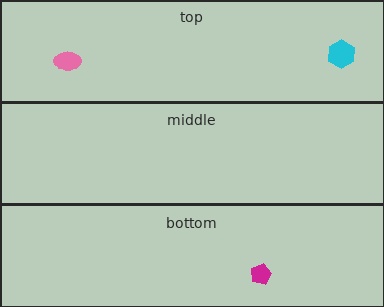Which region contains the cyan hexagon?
The top region.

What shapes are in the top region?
The pink ellipse, the cyan hexagon.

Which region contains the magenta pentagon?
The bottom region.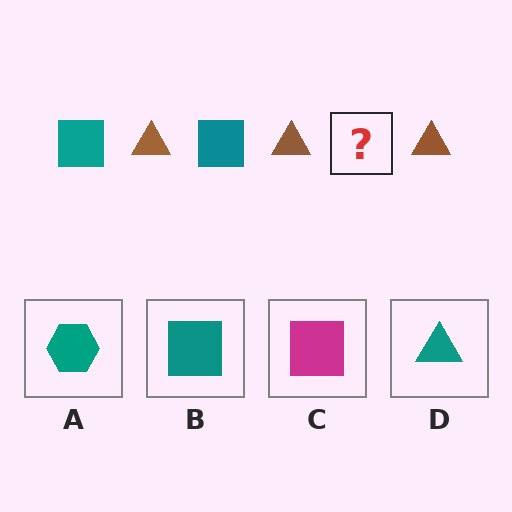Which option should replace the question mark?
Option B.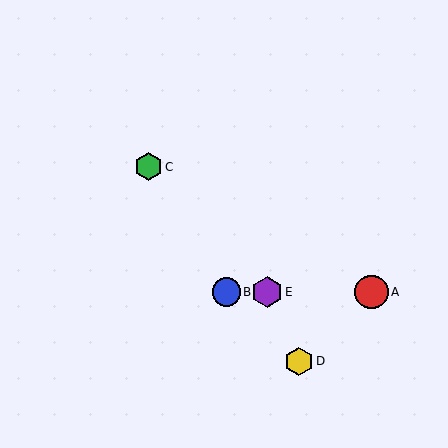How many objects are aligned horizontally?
3 objects (A, B, E) are aligned horizontally.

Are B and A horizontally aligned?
Yes, both are at y≈292.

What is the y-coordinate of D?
Object D is at y≈361.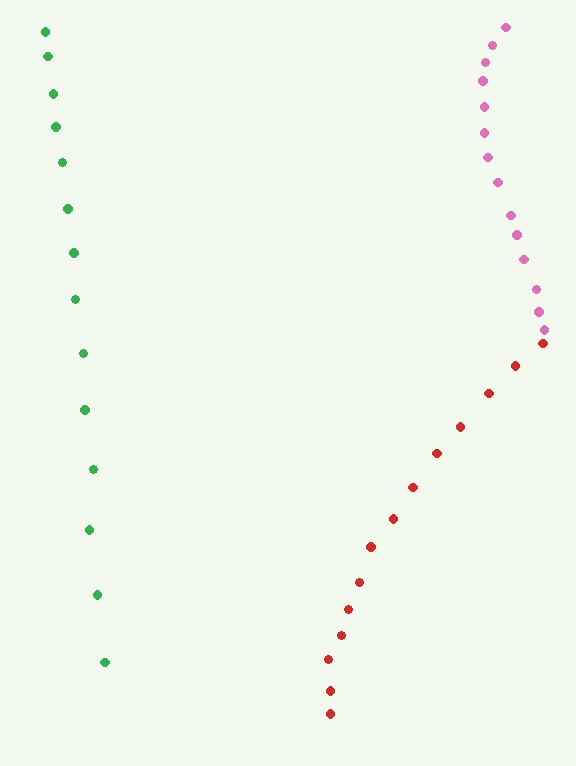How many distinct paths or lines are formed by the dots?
There are 3 distinct paths.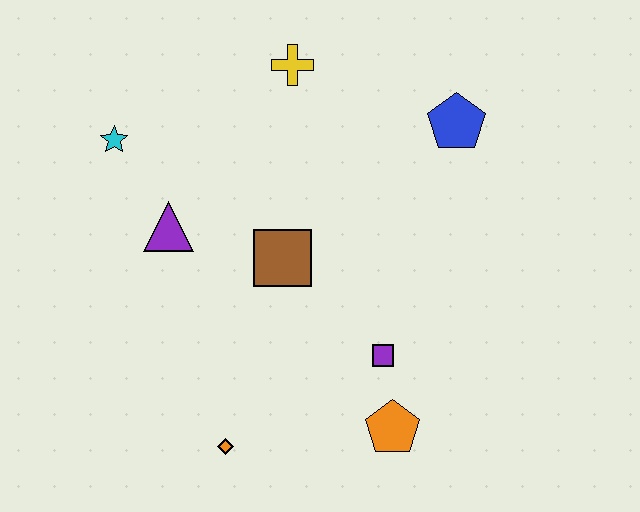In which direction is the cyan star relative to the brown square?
The cyan star is to the left of the brown square.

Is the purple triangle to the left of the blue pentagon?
Yes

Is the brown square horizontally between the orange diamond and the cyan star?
No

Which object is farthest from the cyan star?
The orange pentagon is farthest from the cyan star.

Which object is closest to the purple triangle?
The cyan star is closest to the purple triangle.